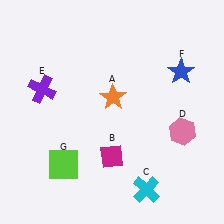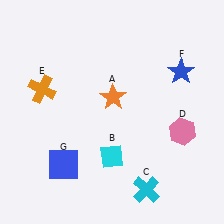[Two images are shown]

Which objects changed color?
B changed from magenta to cyan. E changed from purple to orange. G changed from lime to blue.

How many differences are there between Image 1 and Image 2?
There are 3 differences between the two images.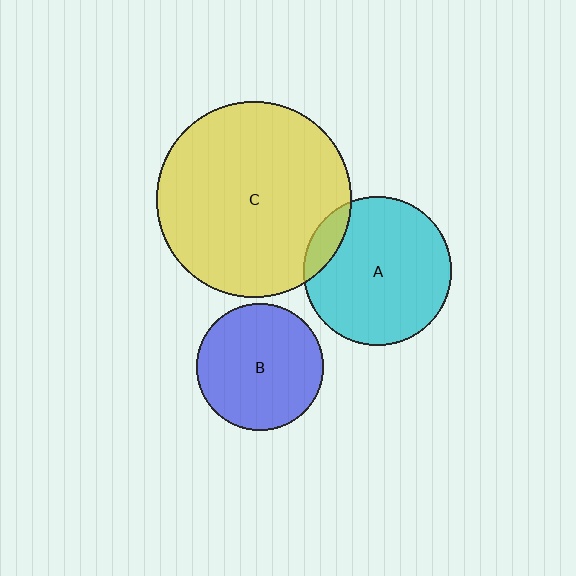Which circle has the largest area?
Circle C (yellow).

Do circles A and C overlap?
Yes.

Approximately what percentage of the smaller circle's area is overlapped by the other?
Approximately 10%.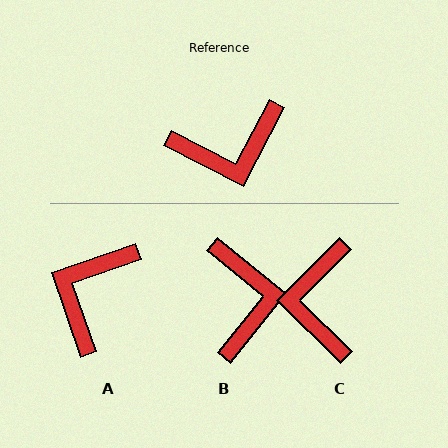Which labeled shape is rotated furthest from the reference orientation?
A, about 134 degrees away.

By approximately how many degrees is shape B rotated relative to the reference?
Approximately 78 degrees counter-clockwise.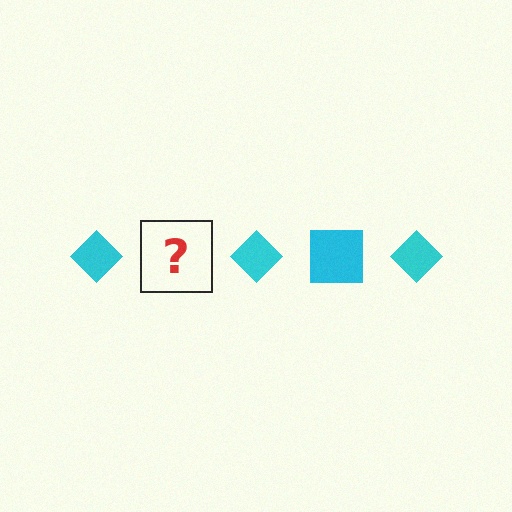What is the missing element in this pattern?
The missing element is a cyan square.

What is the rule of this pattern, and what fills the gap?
The rule is that the pattern cycles through diamond, square shapes in cyan. The gap should be filled with a cyan square.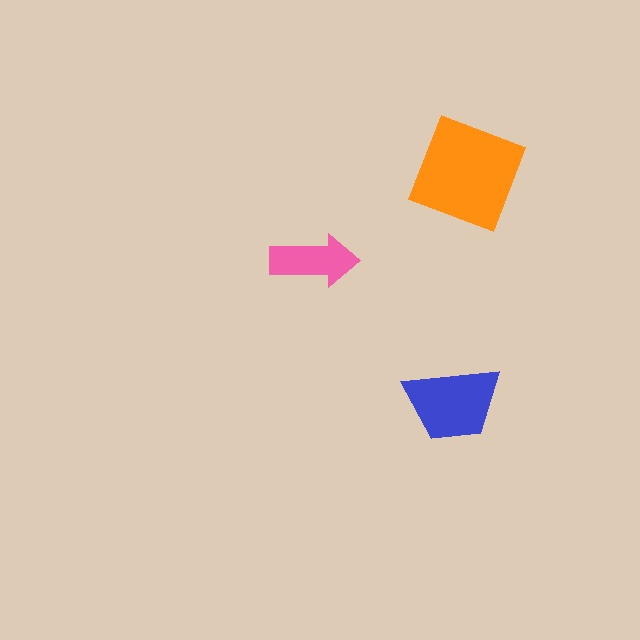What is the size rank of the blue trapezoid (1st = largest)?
2nd.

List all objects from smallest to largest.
The pink arrow, the blue trapezoid, the orange diamond.